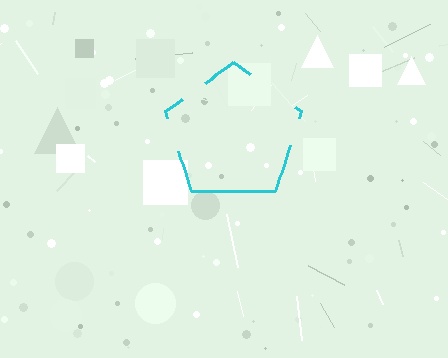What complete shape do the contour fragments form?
The contour fragments form a pentagon.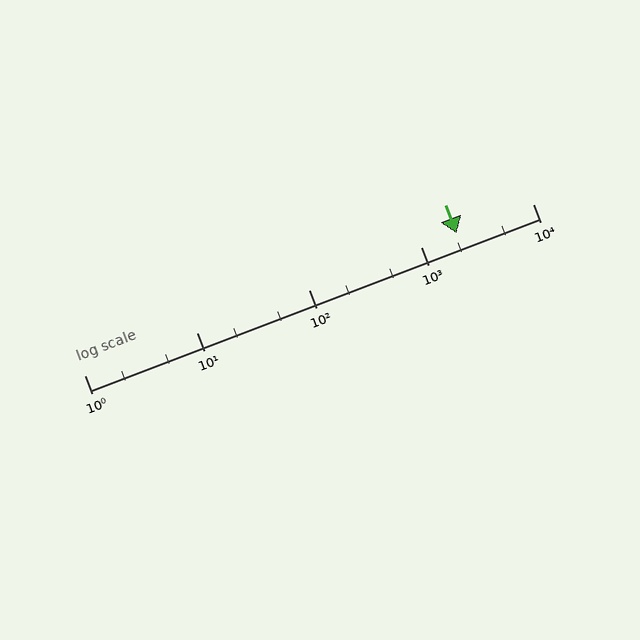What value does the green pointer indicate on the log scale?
The pointer indicates approximately 2100.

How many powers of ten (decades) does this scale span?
The scale spans 4 decades, from 1 to 10000.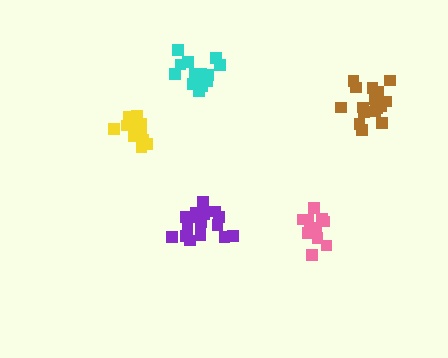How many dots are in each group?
Group 1: 17 dots, Group 2: 12 dots, Group 3: 17 dots, Group 4: 13 dots, Group 5: 16 dots (75 total).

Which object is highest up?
The cyan cluster is topmost.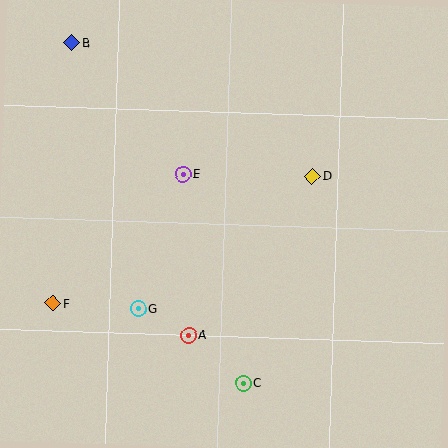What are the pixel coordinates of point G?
Point G is at (139, 309).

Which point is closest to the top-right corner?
Point D is closest to the top-right corner.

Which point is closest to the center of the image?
Point E at (183, 174) is closest to the center.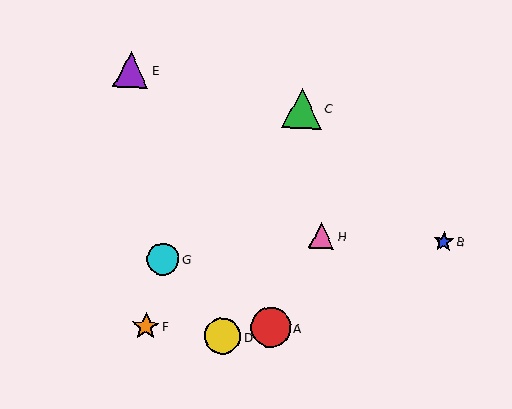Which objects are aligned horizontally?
Objects B, H are aligned horizontally.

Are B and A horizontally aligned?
No, B is at y≈242 and A is at y≈327.